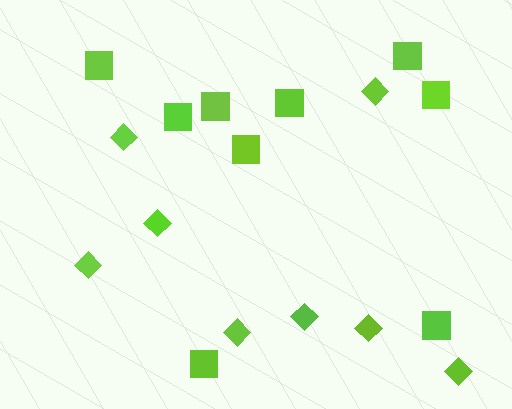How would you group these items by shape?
There are 2 groups: one group of squares (9) and one group of diamonds (8).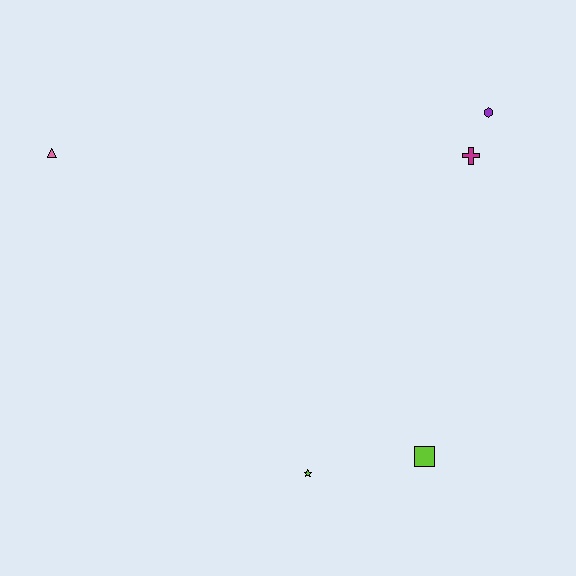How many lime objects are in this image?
There are 2 lime objects.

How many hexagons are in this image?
There is 1 hexagon.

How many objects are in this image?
There are 5 objects.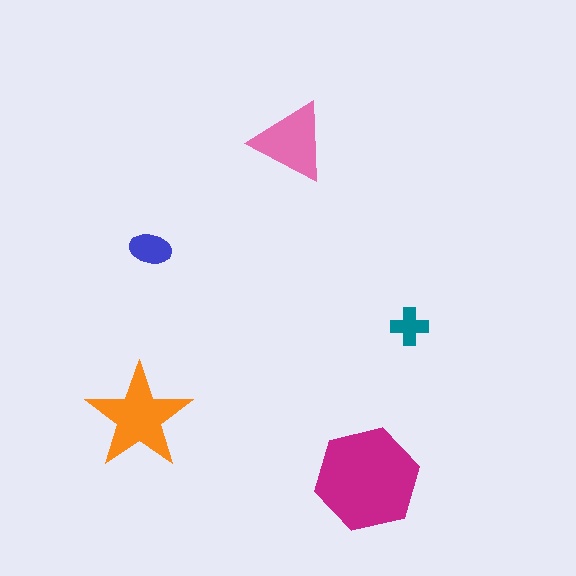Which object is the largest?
The magenta hexagon.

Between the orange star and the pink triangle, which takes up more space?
The orange star.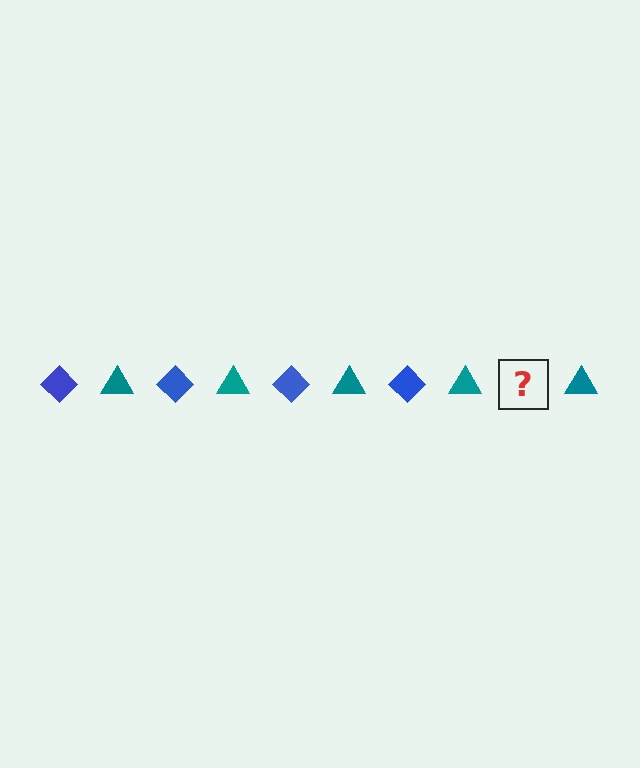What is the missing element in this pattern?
The missing element is a blue diamond.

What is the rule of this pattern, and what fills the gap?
The rule is that the pattern alternates between blue diamond and teal triangle. The gap should be filled with a blue diamond.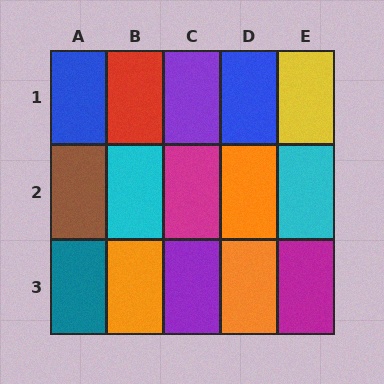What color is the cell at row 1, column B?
Red.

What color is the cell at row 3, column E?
Magenta.